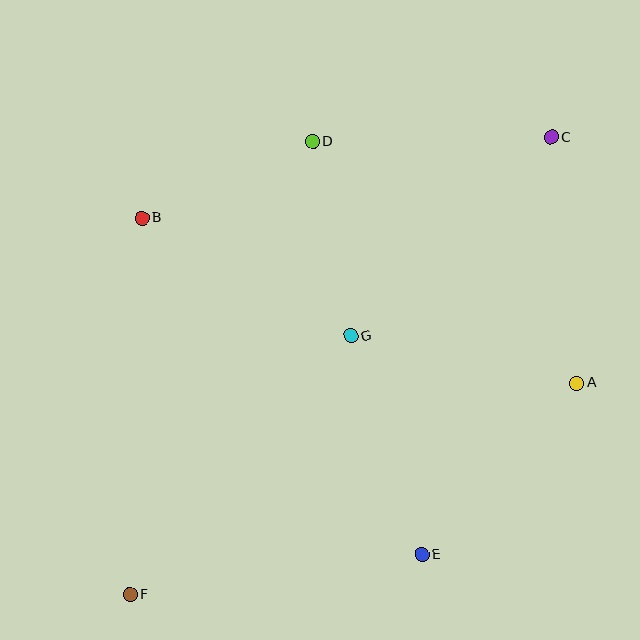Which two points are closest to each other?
Points B and D are closest to each other.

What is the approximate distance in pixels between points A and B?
The distance between A and B is approximately 466 pixels.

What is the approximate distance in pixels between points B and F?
The distance between B and F is approximately 377 pixels.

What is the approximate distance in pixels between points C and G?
The distance between C and G is approximately 282 pixels.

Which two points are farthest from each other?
Points C and F are farthest from each other.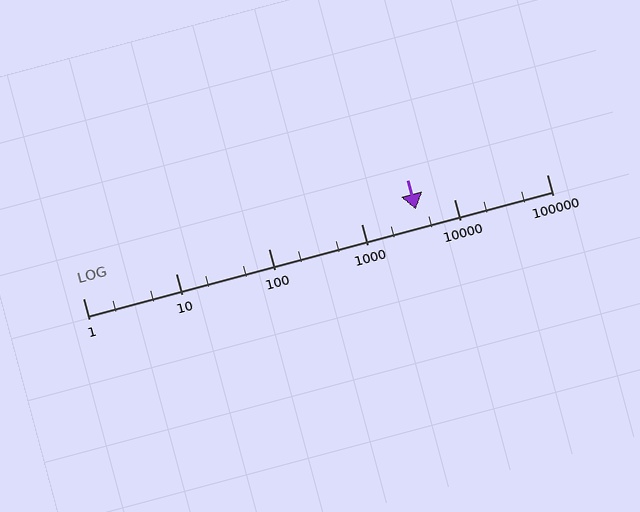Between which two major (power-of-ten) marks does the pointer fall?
The pointer is between 1000 and 10000.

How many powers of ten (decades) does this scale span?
The scale spans 5 decades, from 1 to 100000.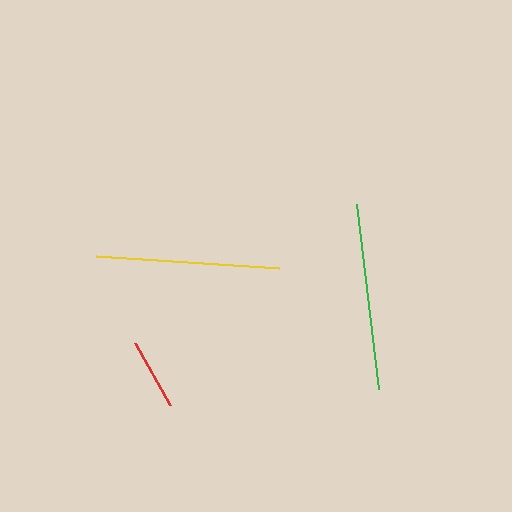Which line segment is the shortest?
The red line is the shortest at approximately 71 pixels.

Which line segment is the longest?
The green line is the longest at approximately 187 pixels.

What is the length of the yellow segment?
The yellow segment is approximately 184 pixels long.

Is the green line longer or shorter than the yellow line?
The green line is longer than the yellow line.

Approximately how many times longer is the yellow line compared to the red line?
The yellow line is approximately 2.6 times the length of the red line.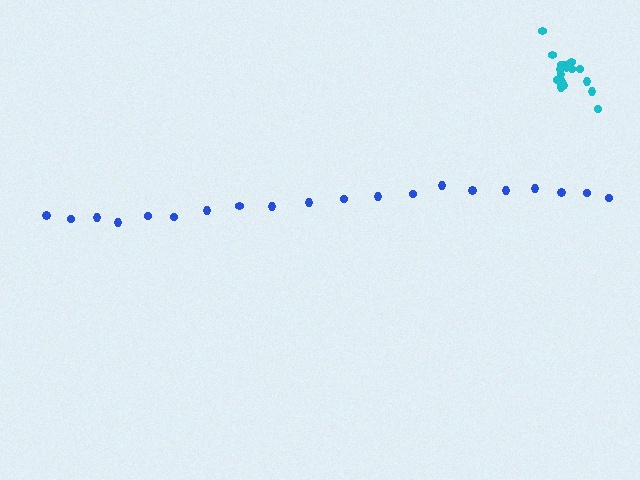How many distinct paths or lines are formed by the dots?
There are 2 distinct paths.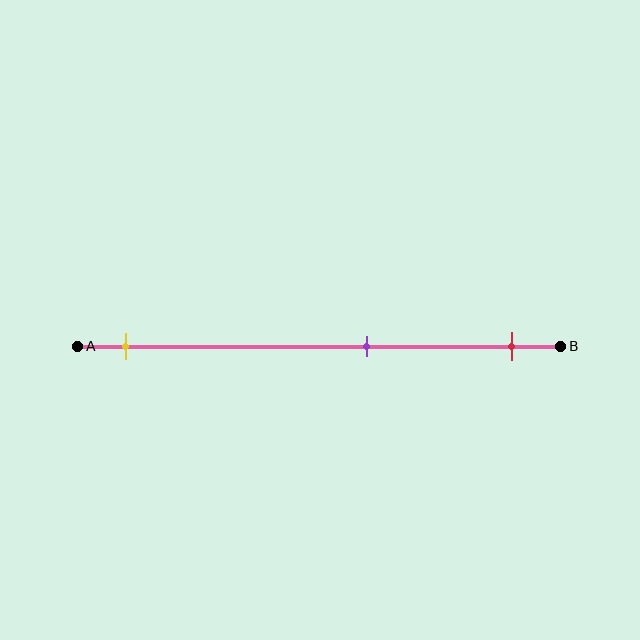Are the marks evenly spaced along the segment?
No, the marks are not evenly spaced.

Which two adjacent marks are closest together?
The purple and red marks are the closest adjacent pair.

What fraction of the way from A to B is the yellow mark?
The yellow mark is approximately 10% (0.1) of the way from A to B.